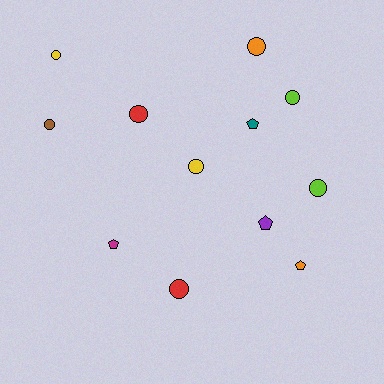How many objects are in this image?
There are 12 objects.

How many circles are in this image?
There are 8 circles.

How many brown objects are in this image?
There is 1 brown object.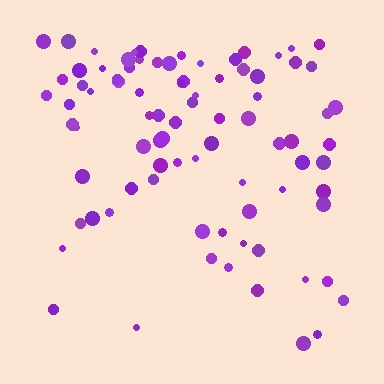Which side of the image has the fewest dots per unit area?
The bottom.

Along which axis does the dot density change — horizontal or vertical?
Vertical.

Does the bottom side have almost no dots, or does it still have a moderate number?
Still a moderate number, just noticeably fewer than the top.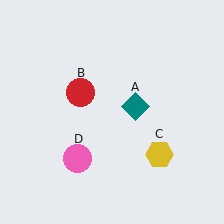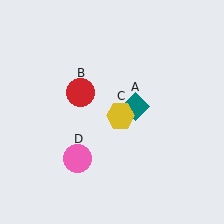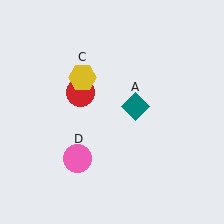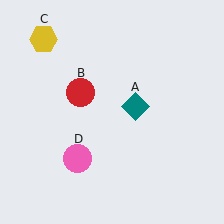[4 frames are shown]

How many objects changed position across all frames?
1 object changed position: yellow hexagon (object C).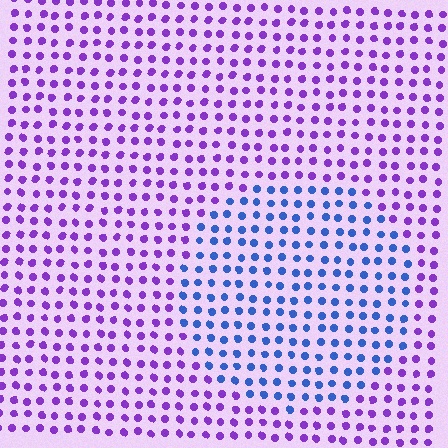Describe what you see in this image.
The image is filled with small purple elements in a uniform arrangement. A circle-shaped region is visible where the elements are tinted to a slightly different hue, forming a subtle color boundary.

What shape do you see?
I see a circle.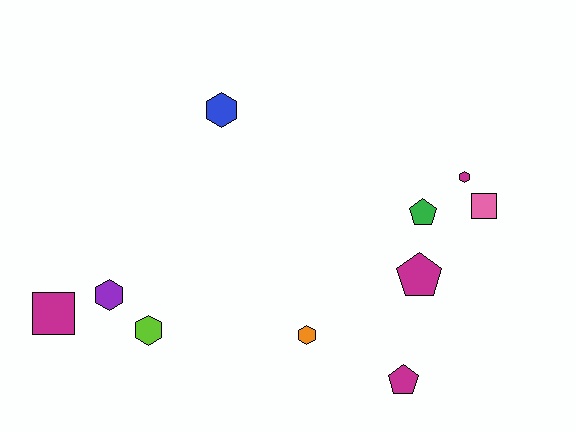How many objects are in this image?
There are 10 objects.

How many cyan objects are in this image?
There are no cyan objects.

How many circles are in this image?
There are no circles.